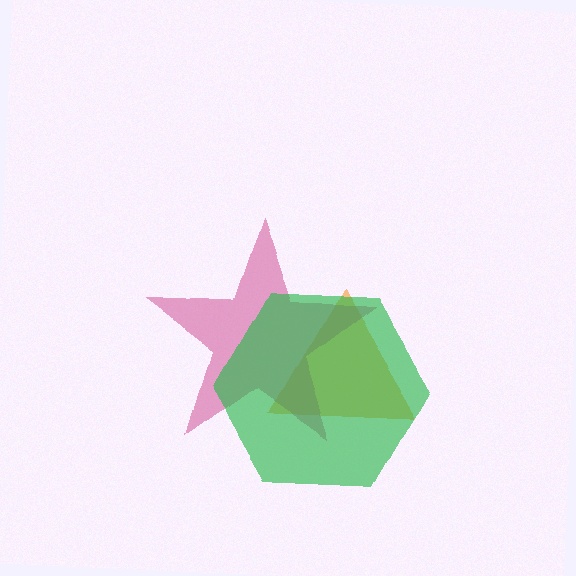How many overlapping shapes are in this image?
There are 3 overlapping shapes in the image.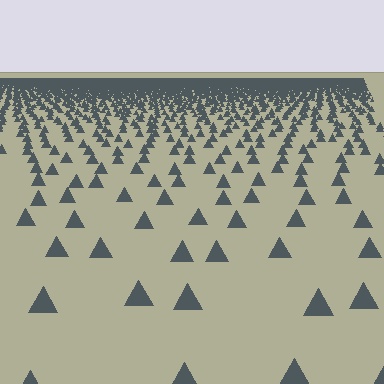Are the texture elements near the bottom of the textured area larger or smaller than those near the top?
Larger. Near the bottom, elements are closer to the viewer and appear at a bigger on-screen size.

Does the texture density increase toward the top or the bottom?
Density increases toward the top.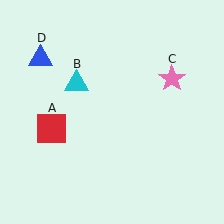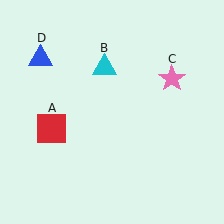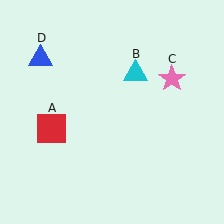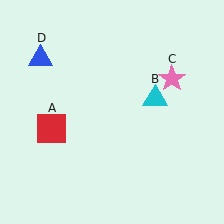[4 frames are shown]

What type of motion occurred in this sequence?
The cyan triangle (object B) rotated clockwise around the center of the scene.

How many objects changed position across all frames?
1 object changed position: cyan triangle (object B).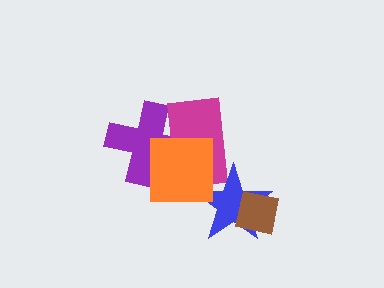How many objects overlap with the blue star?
3 objects overlap with the blue star.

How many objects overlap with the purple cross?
2 objects overlap with the purple cross.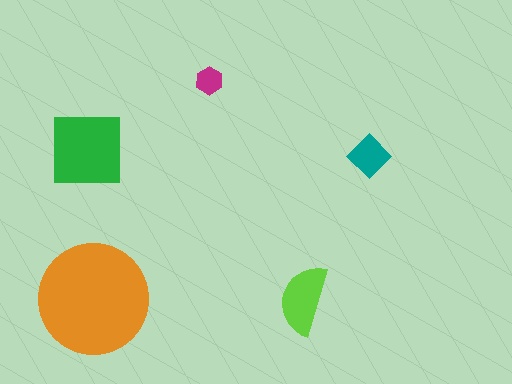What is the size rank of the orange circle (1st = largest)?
1st.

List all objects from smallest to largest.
The magenta hexagon, the teal diamond, the lime semicircle, the green square, the orange circle.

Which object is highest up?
The magenta hexagon is topmost.